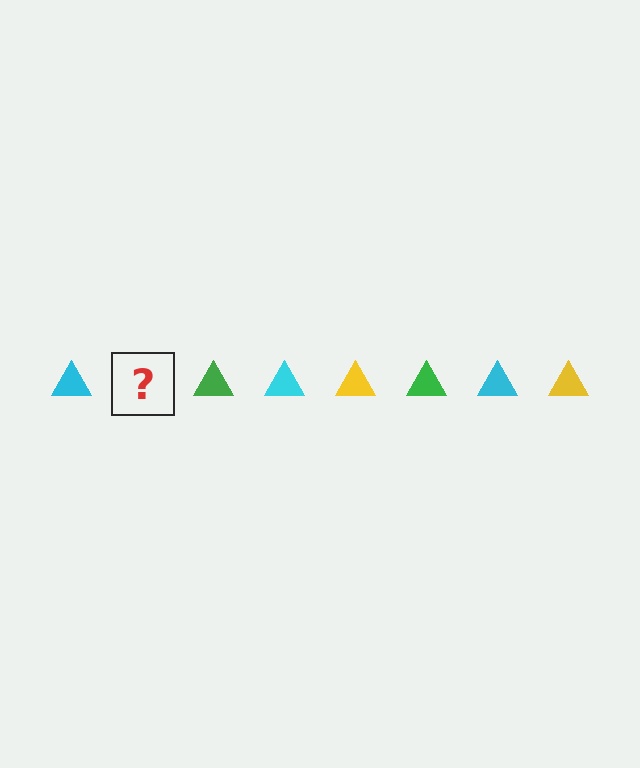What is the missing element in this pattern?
The missing element is a yellow triangle.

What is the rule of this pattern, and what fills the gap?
The rule is that the pattern cycles through cyan, yellow, green triangles. The gap should be filled with a yellow triangle.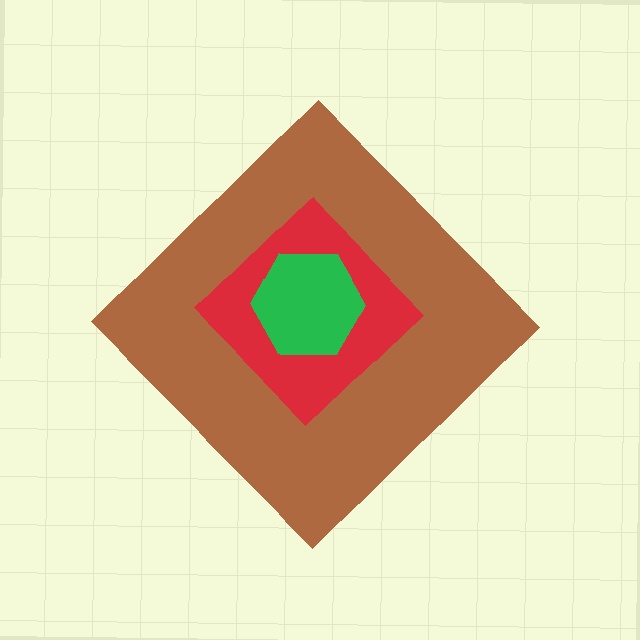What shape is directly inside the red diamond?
The green hexagon.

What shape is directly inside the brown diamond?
The red diamond.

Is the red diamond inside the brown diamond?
Yes.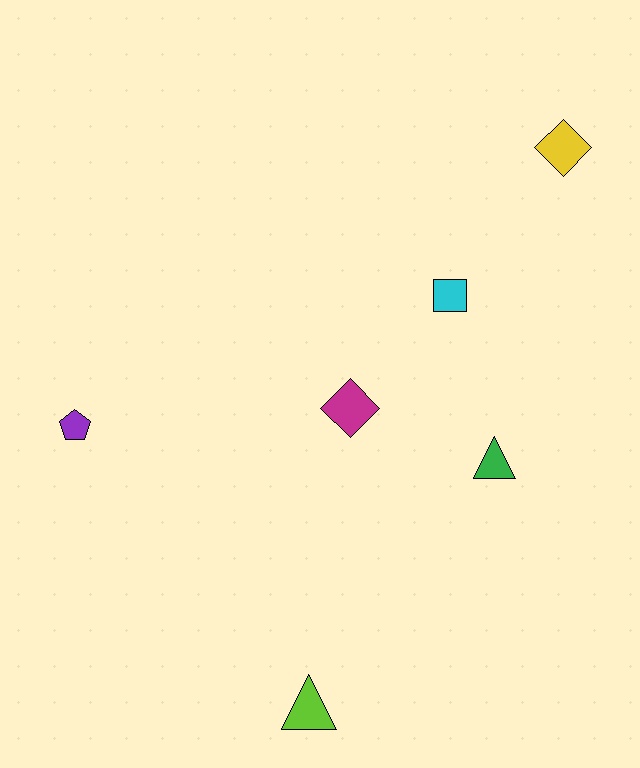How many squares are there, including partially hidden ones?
There is 1 square.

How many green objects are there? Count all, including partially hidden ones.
There is 1 green object.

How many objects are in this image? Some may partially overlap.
There are 6 objects.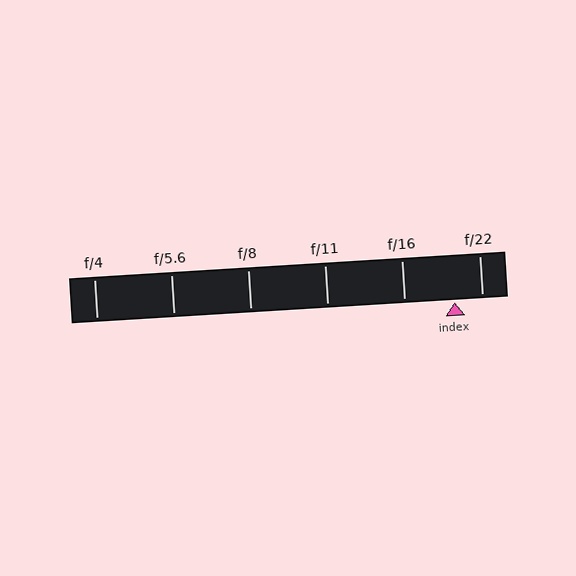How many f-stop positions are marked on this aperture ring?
There are 6 f-stop positions marked.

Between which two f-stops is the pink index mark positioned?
The index mark is between f/16 and f/22.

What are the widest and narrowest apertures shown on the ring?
The widest aperture shown is f/4 and the narrowest is f/22.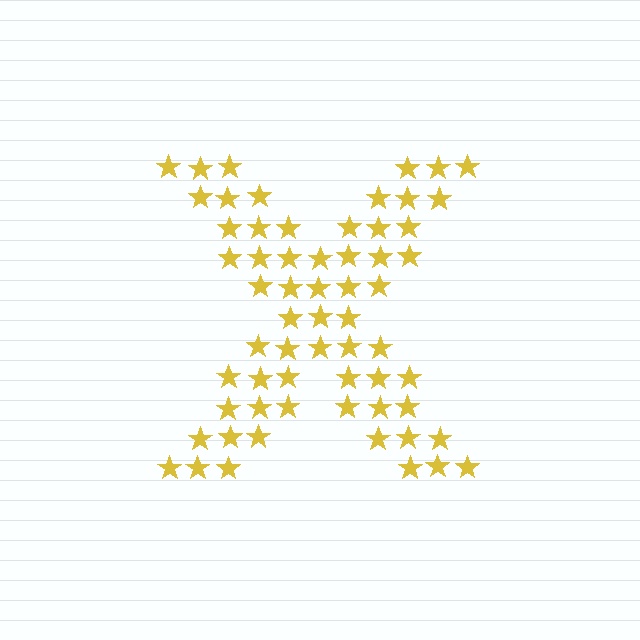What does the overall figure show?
The overall figure shows the letter X.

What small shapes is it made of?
It is made of small stars.